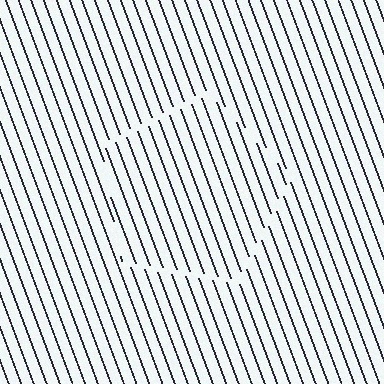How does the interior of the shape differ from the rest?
The interior of the shape contains the same grating, shifted by half a period — the contour is defined by the phase discontinuity where line-ends from the inner and outer gratings abut.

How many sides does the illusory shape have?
5 sides — the line-ends trace a pentagon.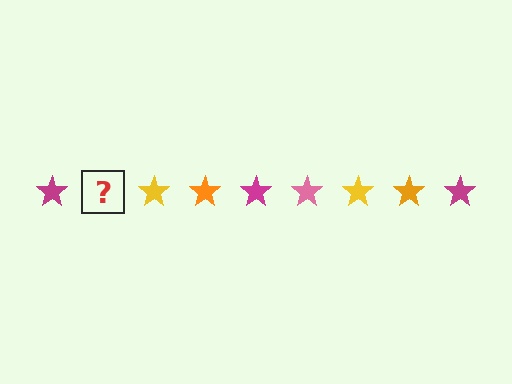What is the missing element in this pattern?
The missing element is a pink star.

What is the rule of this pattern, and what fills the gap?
The rule is that the pattern cycles through magenta, pink, yellow, orange stars. The gap should be filled with a pink star.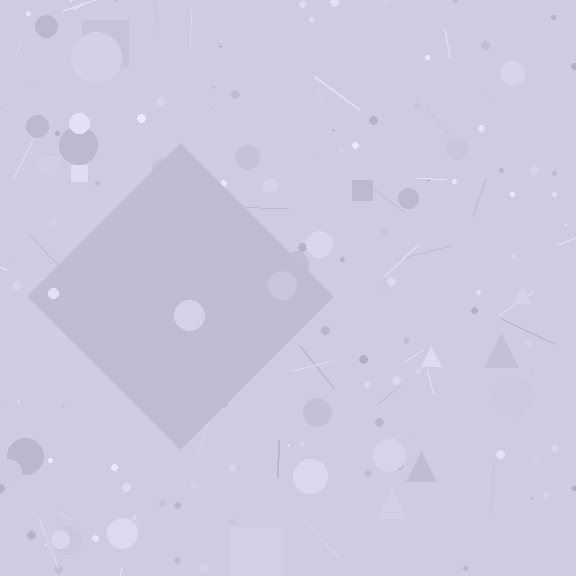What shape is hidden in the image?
A diamond is hidden in the image.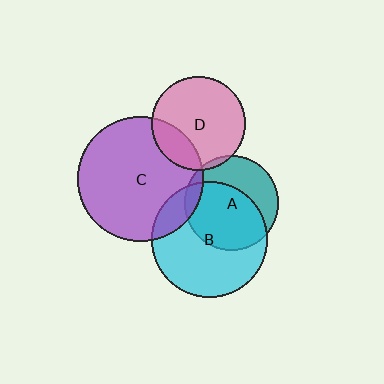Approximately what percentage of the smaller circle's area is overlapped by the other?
Approximately 5%.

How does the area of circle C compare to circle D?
Approximately 1.8 times.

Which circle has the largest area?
Circle C (purple).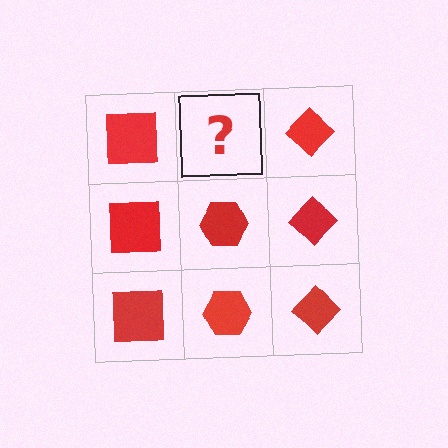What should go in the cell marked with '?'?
The missing cell should contain a red hexagon.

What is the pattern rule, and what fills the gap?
The rule is that each column has a consistent shape. The gap should be filled with a red hexagon.